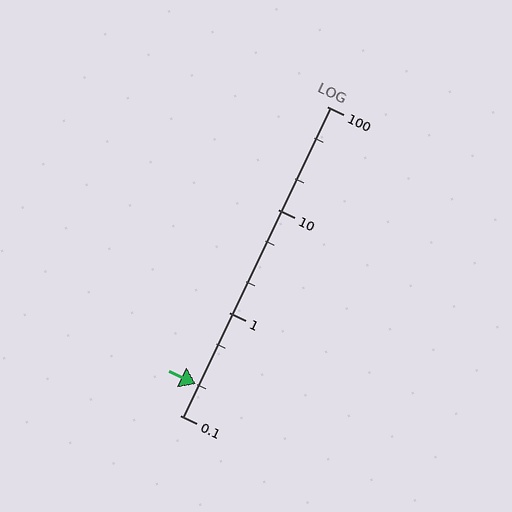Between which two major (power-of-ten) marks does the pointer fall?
The pointer is between 0.1 and 1.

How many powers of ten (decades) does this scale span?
The scale spans 3 decades, from 0.1 to 100.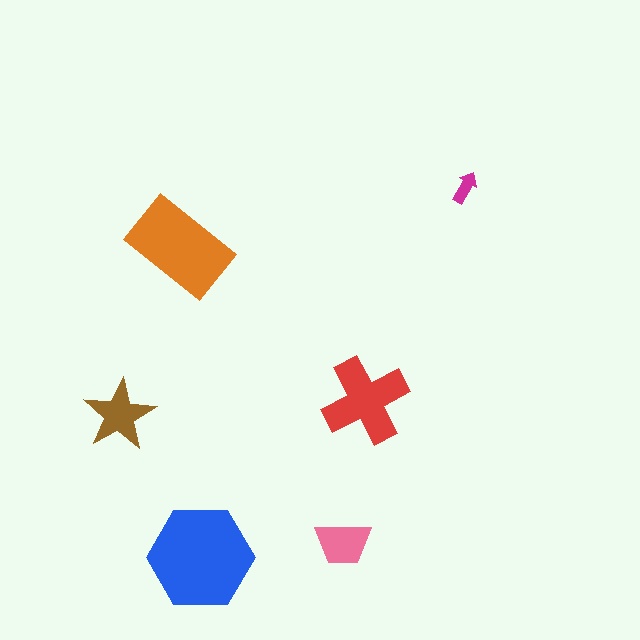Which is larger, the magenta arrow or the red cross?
The red cross.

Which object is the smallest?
The magenta arrow.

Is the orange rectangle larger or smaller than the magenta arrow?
Larger.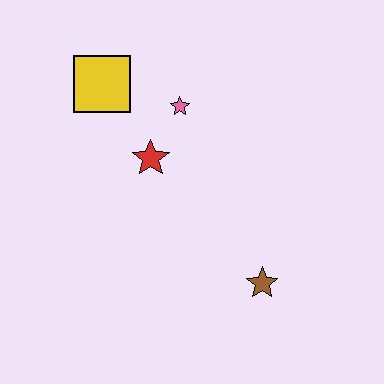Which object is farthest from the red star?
The brown star is farthest from the red star.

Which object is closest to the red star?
The pink star is closest to the red star.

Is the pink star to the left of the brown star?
Yes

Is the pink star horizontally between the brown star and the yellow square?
Yes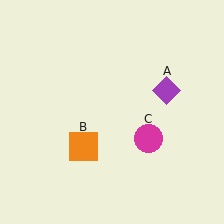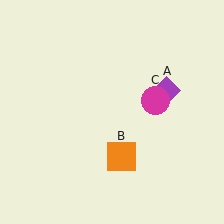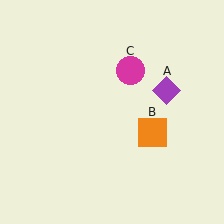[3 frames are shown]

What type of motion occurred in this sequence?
The orange square (object B), magenta circle (object C) rotated counterclockwise around the center of the scene.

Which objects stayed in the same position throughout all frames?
Purple diamond (object A) remained stationary.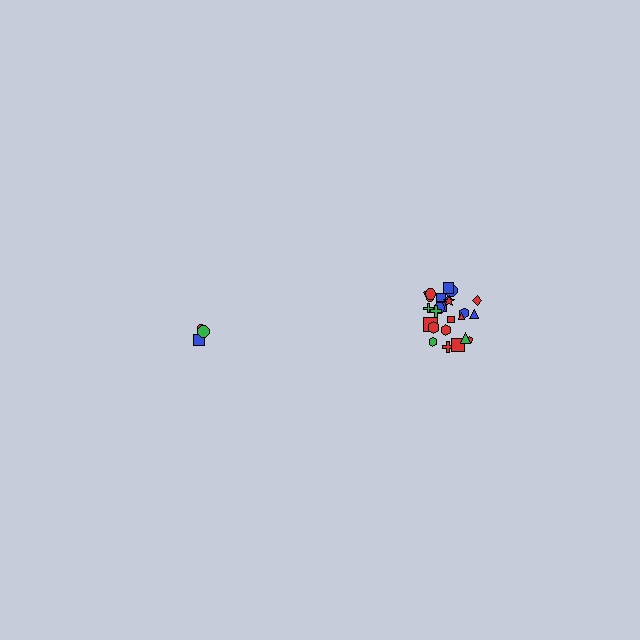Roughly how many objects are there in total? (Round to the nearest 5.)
Roughly 30 objects in total.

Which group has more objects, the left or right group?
The right group.